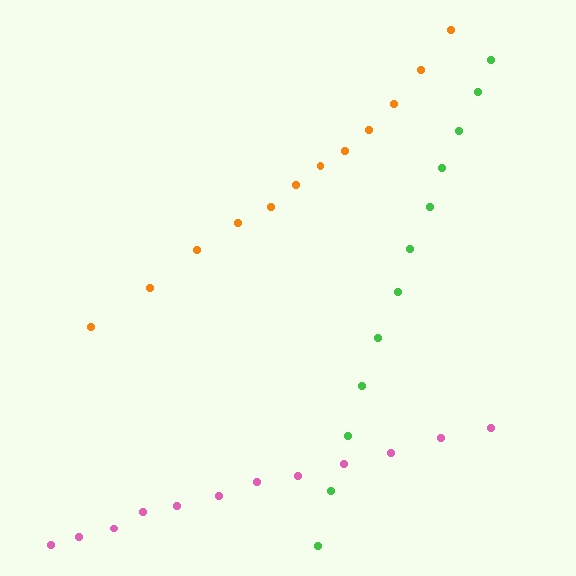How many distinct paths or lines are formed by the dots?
There are 3 distinct paths.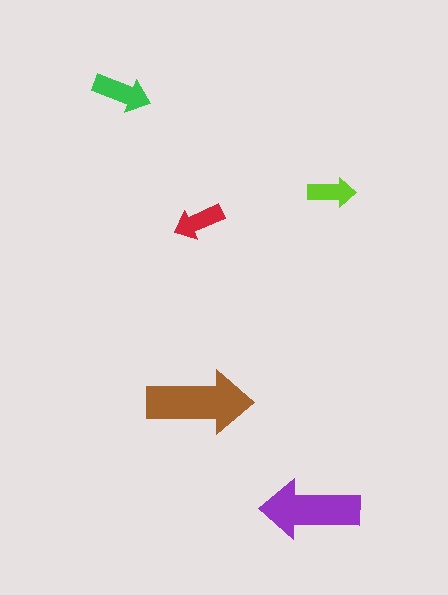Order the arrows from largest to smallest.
the brown one, the purple one, the green one, the red one, the lime one.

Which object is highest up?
The green arrow is topmost.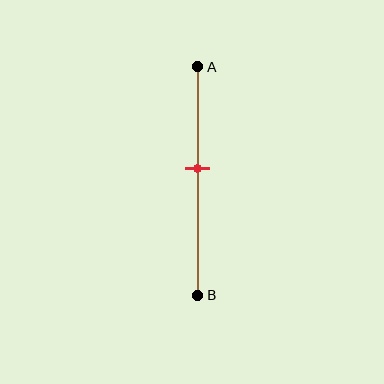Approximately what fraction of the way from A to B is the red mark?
The red mark is approximately 45% of the way from A to B.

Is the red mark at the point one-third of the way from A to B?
No, the mark is at about 45% from A, not at the 33% one-third point.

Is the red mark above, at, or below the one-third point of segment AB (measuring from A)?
The red mark is below the one-third point of segment AB.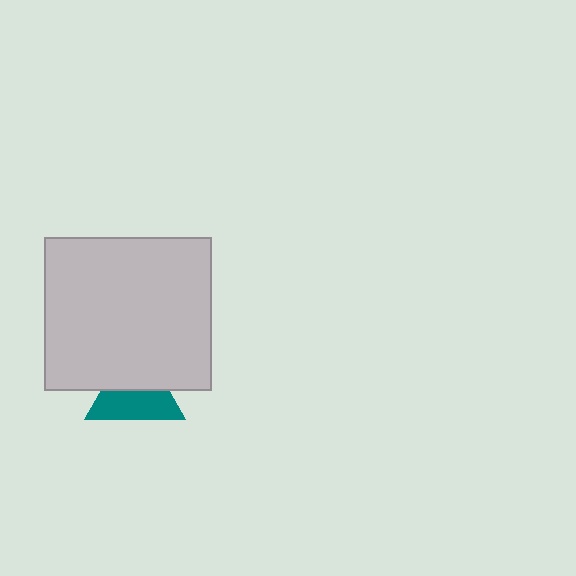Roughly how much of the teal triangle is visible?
About half of it is visible (roughly 53%).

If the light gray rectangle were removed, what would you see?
You would see the complete teal triangle.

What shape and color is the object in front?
The object in front is a light gray rectangle.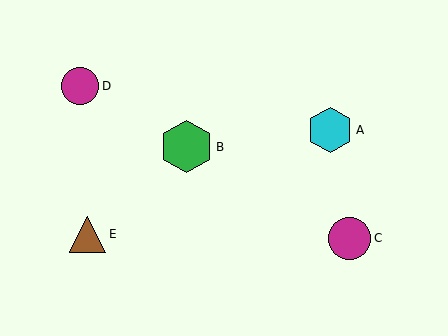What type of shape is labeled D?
Shape D is a magenta circle.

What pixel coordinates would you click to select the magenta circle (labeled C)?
Click at (350, 238) to select the magenta circle C.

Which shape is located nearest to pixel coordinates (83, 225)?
The brown triangle (labeled E) at (88, 234) is nearest to that location.